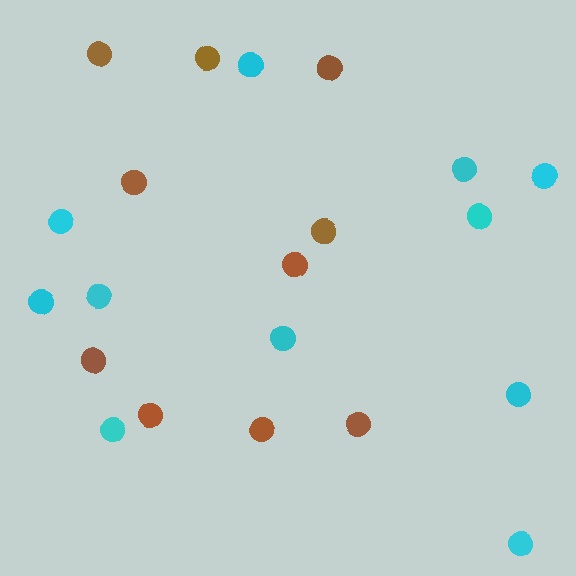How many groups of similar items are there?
There are 2 groups: one group of brown circles (10) and one group of cyan circles (11).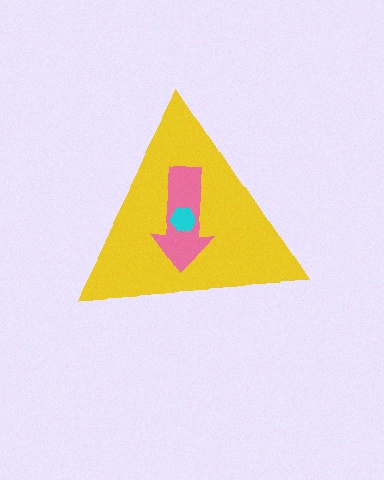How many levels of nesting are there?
3.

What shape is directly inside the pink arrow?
The cyan hexagon.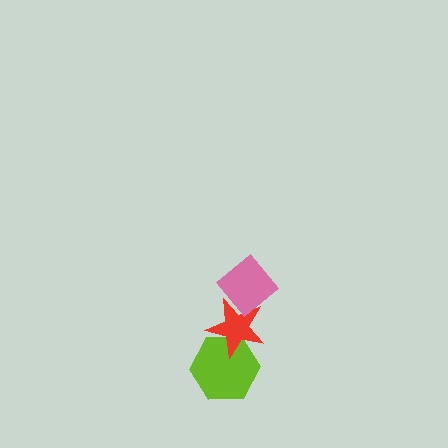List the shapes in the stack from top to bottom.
From top to bottom: the pink diamond, the red star, the lime hexagon.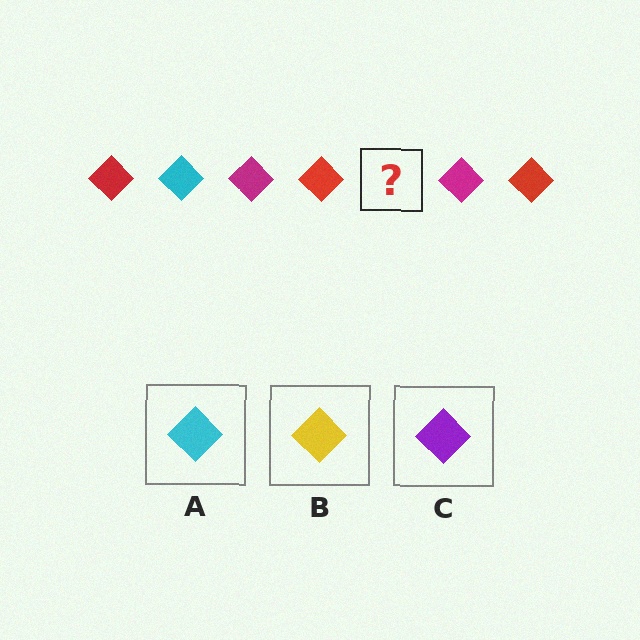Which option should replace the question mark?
Option A.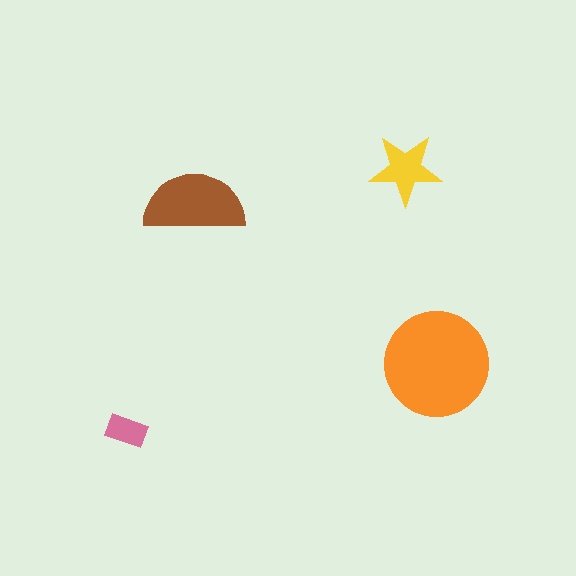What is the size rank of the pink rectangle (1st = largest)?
4th.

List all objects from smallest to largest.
The pink rectangle, the yellow star, the brown semicircle, the orange circle.